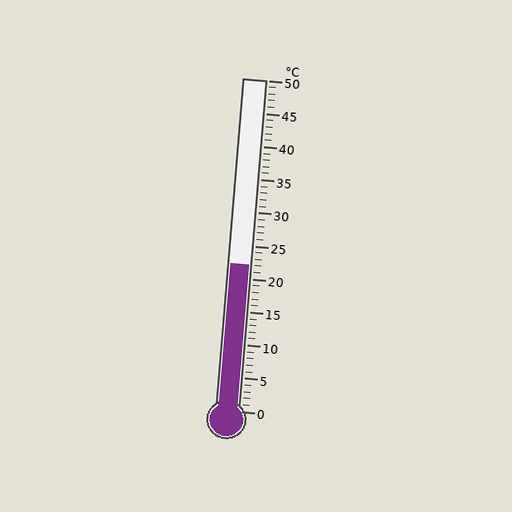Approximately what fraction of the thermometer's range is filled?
The thermometer is filled to approximately 45% of its range.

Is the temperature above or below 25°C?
The temperature is below 25°C.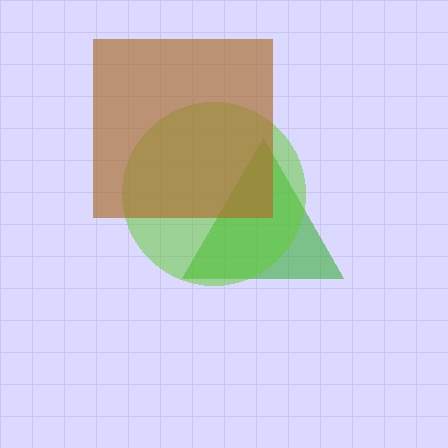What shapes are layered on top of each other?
The layered shapes are: a green triangle, a lime circle, a brown square.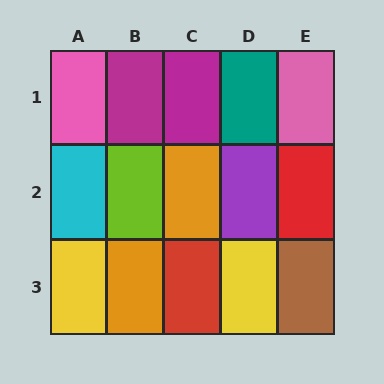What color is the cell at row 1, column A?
Pink.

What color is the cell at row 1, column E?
Pink.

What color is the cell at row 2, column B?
Lime.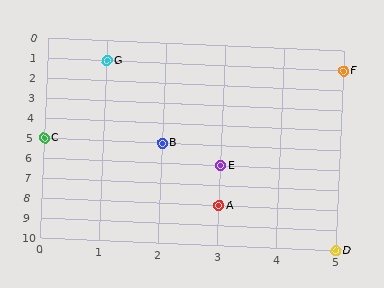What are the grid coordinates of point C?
Point C is at grid coordinates (0, 5).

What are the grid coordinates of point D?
Point D is at grid coordinates (5, 10).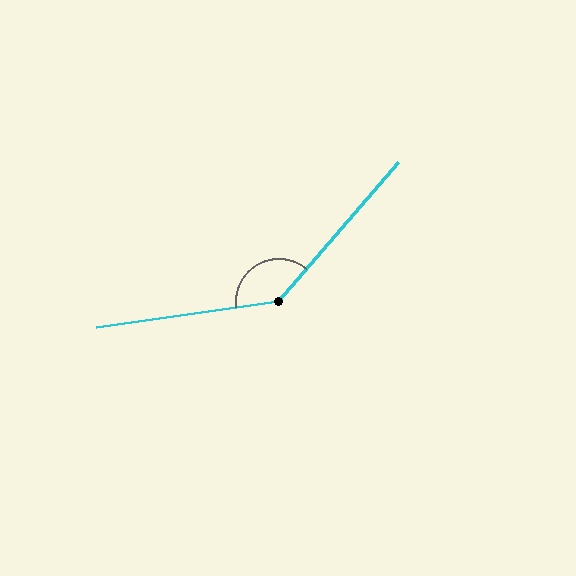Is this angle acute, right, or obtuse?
It is obtuse.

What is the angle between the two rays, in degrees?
Approximately 139 degrees.